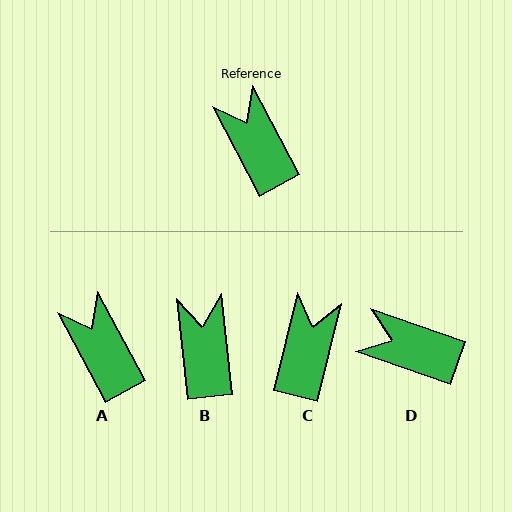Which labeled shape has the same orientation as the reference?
A.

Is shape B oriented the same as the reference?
No, it is off by about 22 degrees.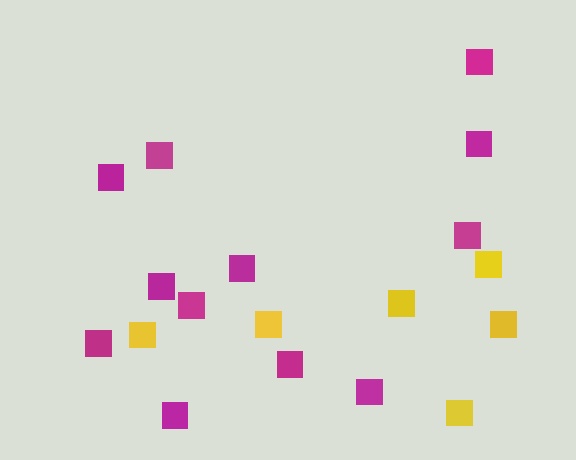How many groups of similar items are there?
There are 2 groups: one group of magenta squares (12) and one group of yellow squares (6).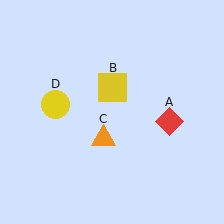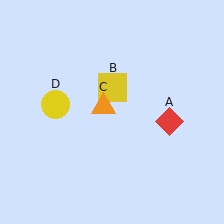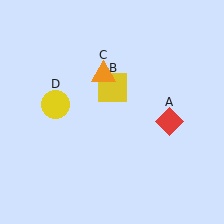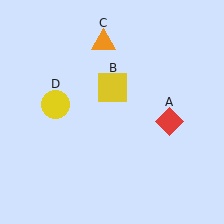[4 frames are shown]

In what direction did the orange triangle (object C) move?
The orange triangle (object C) moved up.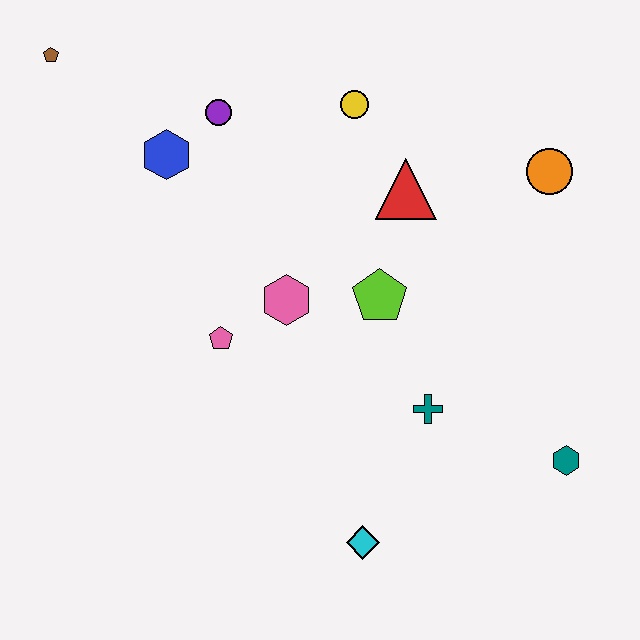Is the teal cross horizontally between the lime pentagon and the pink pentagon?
No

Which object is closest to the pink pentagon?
The pink hexagon is closest to the pink pentagon.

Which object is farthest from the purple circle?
The teal hexagon is farthest from the purple circle.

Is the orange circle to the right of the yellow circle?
Yes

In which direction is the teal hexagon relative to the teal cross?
The teal hexagon is to the right of the teal cross.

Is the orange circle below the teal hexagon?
No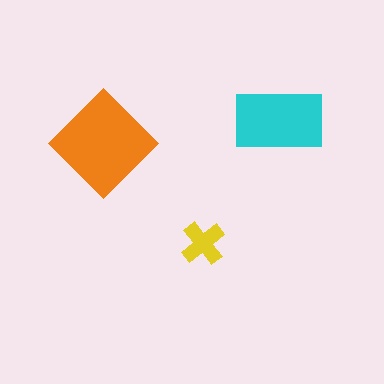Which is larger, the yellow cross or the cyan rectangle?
The cyan rectangle.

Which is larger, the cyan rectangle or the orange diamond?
The orange diamond.